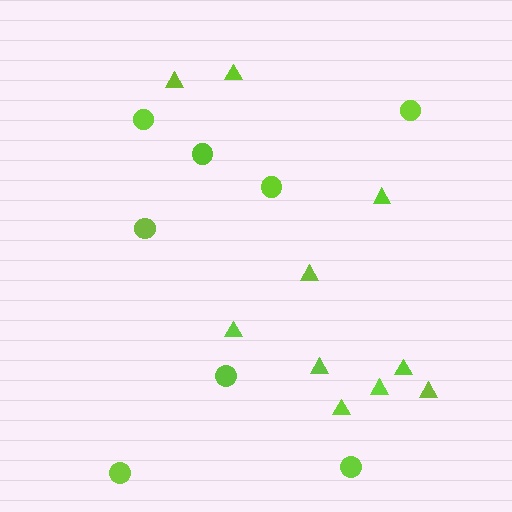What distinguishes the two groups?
There are 2 groups: one group of triangles (10) and one group of circles (8).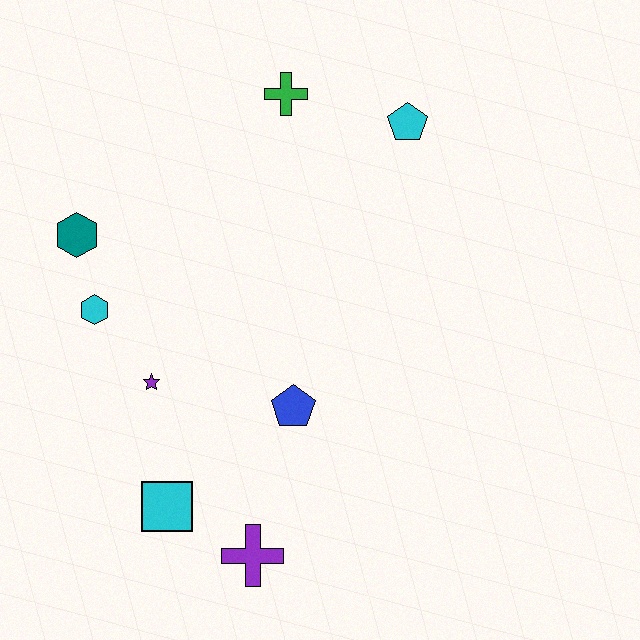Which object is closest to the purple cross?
The cyan square is closest to the purple cross.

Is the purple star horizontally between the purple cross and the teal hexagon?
Yes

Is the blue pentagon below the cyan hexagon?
Yes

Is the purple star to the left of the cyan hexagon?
No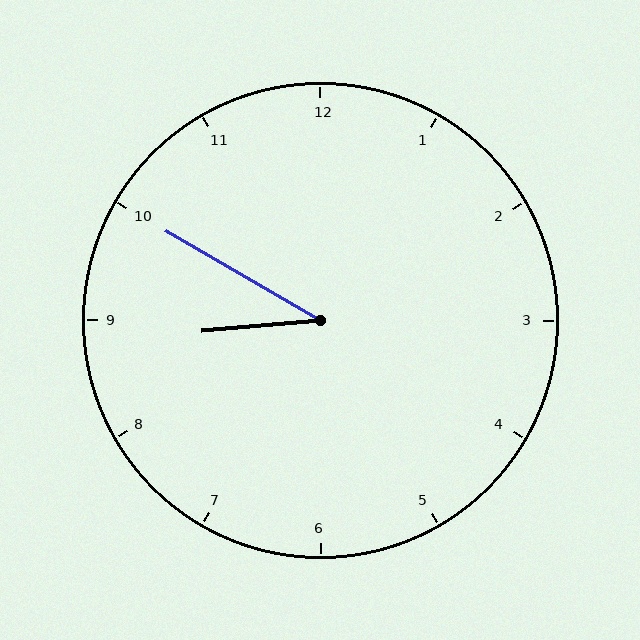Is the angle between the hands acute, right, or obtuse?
It is acute.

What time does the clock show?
8:50.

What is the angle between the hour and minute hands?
Approximately 35 degrees.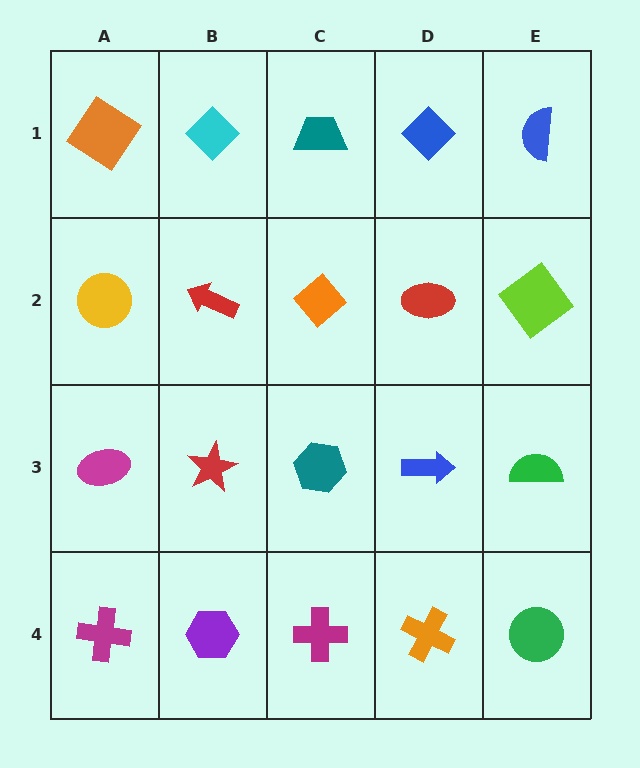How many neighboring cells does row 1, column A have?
2.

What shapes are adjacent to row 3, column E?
A lime diamond (row 2, column E), a green circle (row 4, column E), a blue arrow (row 3, column D).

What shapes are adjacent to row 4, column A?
A magenta ellipse (row 3, column A), a purple hexagon (row 4, column B).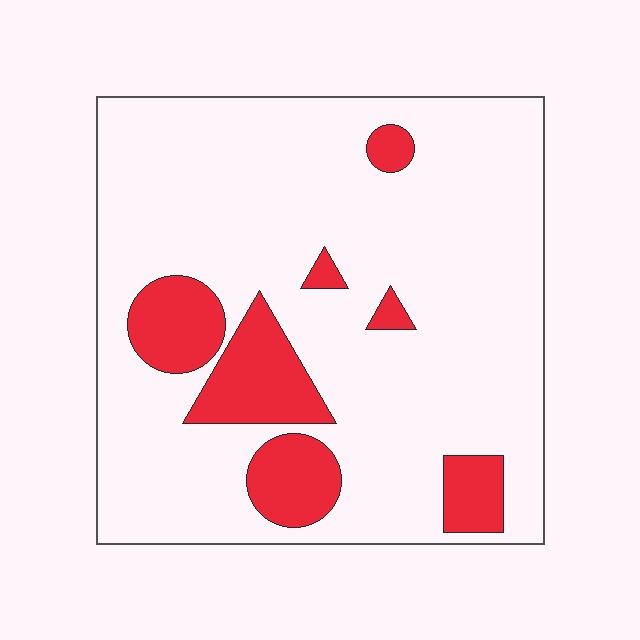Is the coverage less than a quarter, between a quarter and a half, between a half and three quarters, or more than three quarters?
Less than a quarter.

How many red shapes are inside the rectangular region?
7.